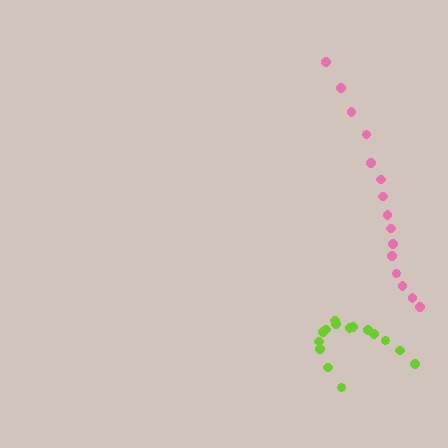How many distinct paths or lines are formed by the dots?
There are 2 distinct paths.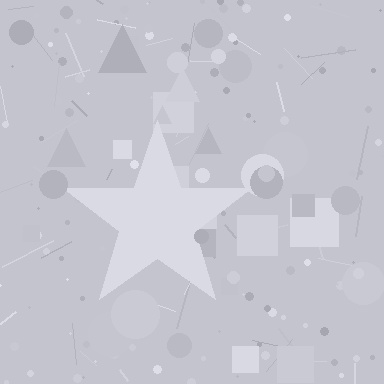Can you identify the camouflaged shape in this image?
The camouflaged shape is a star.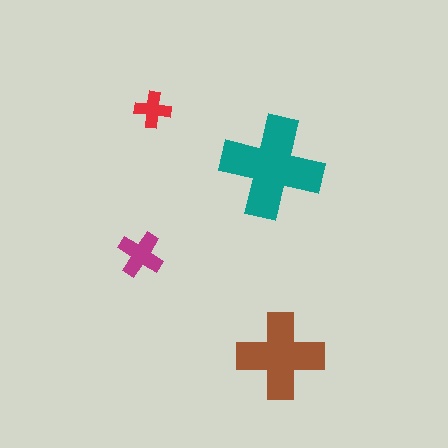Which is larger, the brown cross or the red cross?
The brown one.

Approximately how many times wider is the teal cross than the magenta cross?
About 2 times wider.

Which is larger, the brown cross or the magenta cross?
The brown one.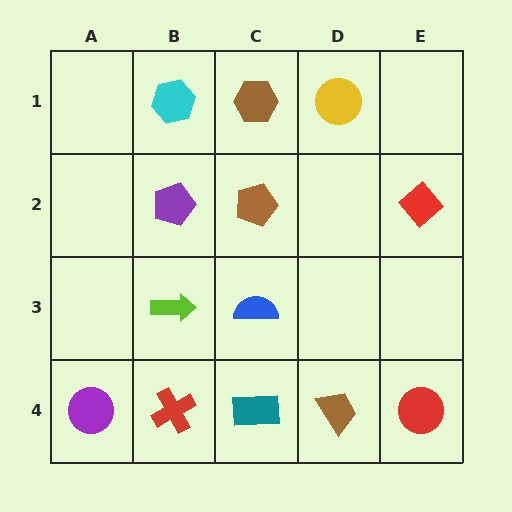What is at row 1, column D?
A yellow circle.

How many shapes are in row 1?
3 shapes.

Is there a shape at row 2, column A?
No, that cell is empty.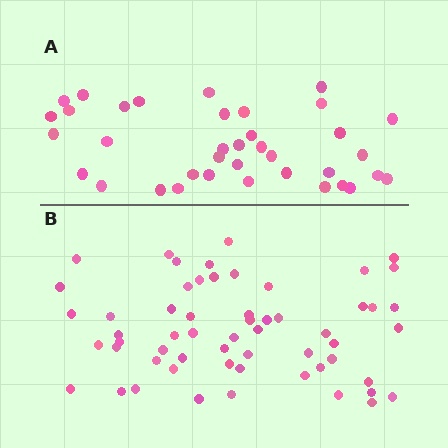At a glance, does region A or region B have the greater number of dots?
Region B (the bottom region) has more dots.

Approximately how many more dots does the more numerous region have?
Region B has approximately 20 more dots than region A.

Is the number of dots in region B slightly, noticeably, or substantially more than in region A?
Region B has substantially more. The ratio is roughly 1.6 to 1.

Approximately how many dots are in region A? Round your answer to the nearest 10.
About 40 dots. (The exact count is 37, which rounds to 40.)